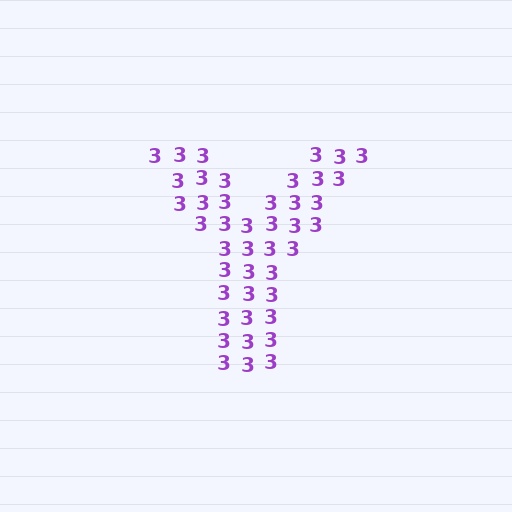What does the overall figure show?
The overall figure shows the letter Y.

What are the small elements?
The small elements are digit 3's.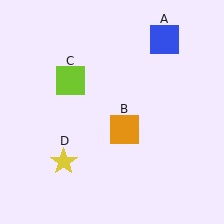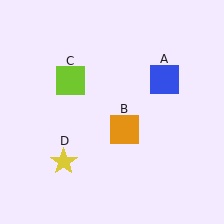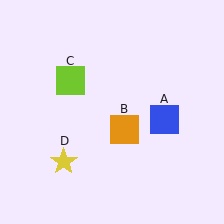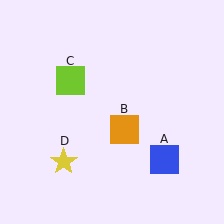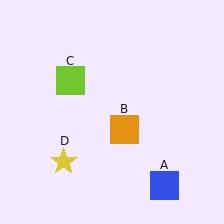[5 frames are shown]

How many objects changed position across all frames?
1 object changed position: blue square (object A).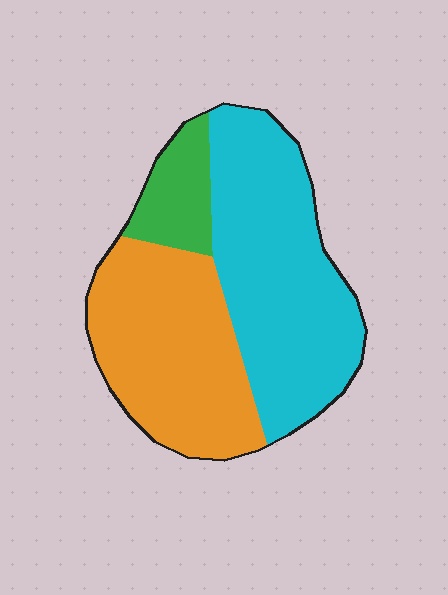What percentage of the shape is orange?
Orange covers roughly 40% of the shape.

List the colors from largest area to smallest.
From largest to smallest: cyan, orange, green.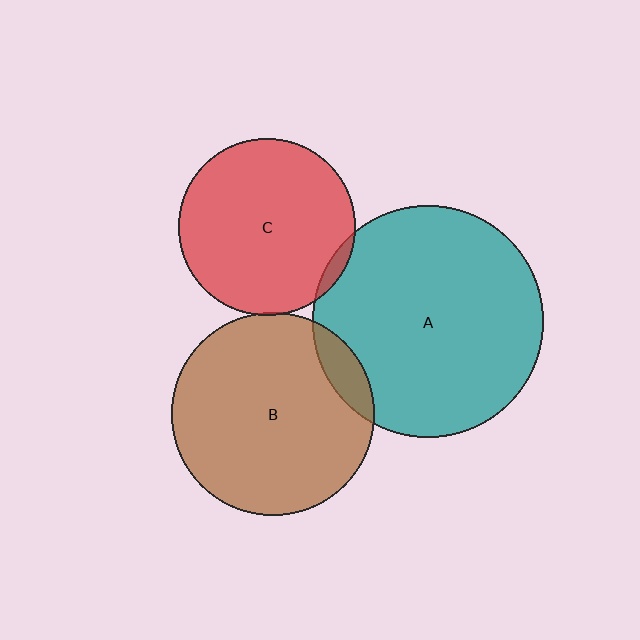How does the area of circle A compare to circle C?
Approximately 1.7 times.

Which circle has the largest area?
Circle A (teal).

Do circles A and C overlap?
Yes.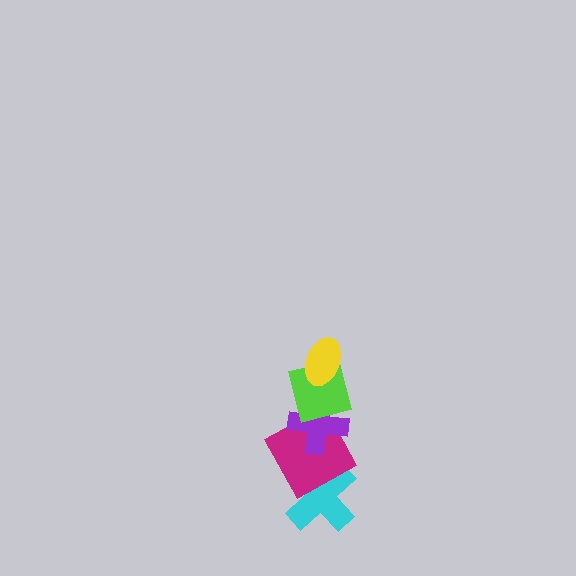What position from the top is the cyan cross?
The cyan cross is 5th from the top.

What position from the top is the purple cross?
The purple cross is 3rd from the top.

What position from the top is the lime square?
The lime square is 2nd from the top.